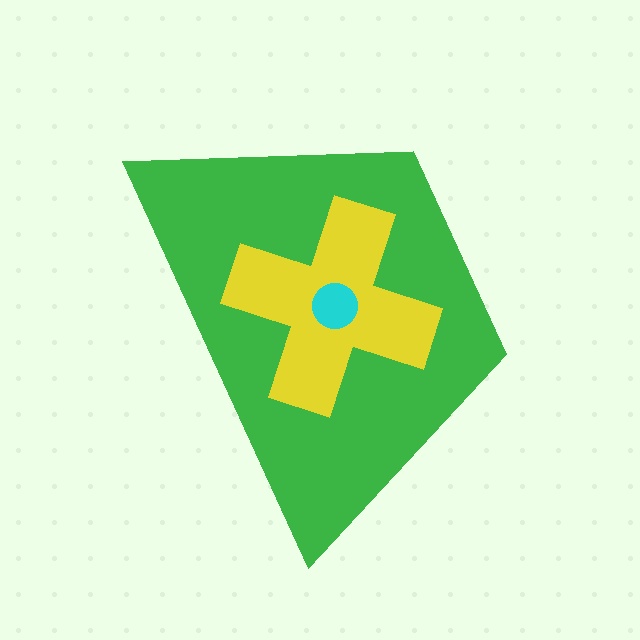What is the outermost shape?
The green trapezoid.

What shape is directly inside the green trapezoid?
The yellow cross.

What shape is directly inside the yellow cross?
The cyan circle.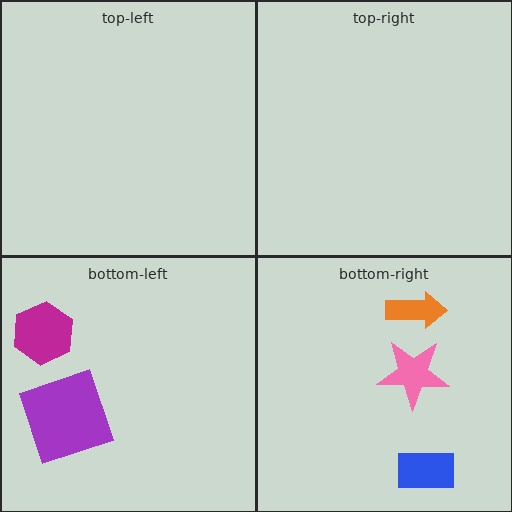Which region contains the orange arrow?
The bottom-right region.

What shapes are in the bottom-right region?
The blue rectangle, the pink star, the orange arrow.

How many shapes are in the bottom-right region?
3.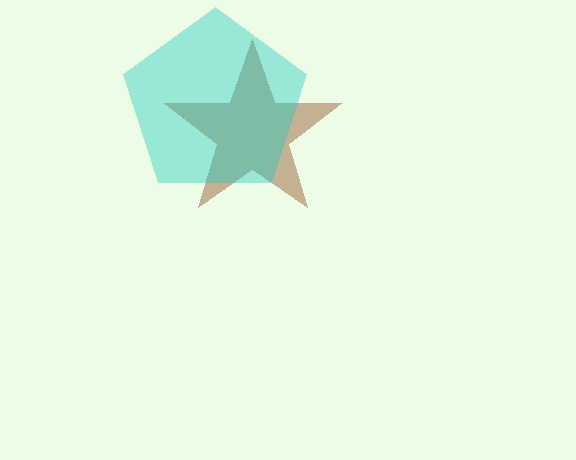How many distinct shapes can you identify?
There are 2 distinct shapes: a brown star, a cyan pentagon.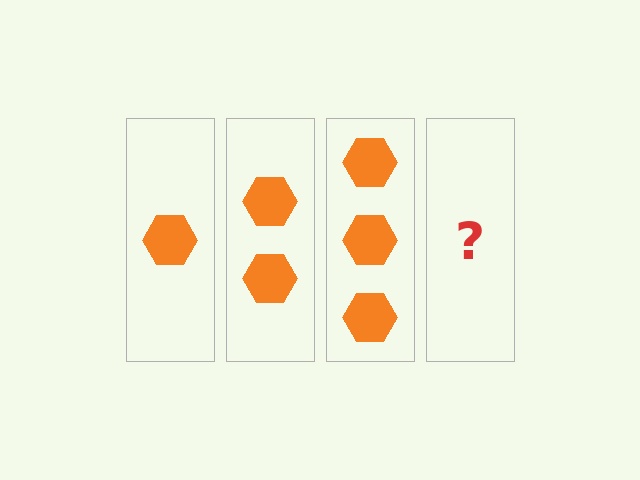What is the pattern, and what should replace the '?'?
The pattern is that each step adds one more hexagon. The '?' should be 4 hexagons.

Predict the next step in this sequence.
The next step is 4 hexagons.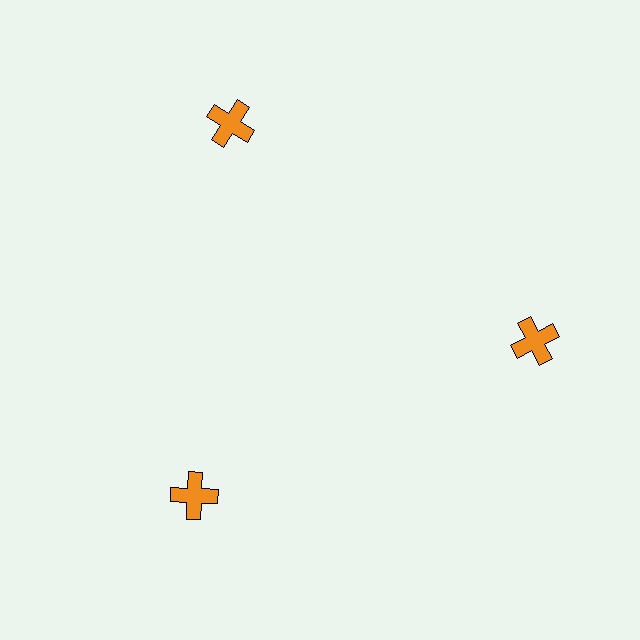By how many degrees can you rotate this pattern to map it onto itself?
The pattern maps onto itself every 120 degrees of rotation.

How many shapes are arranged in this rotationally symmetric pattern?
There are 3 shapes, arranged in 3 groups of 1.